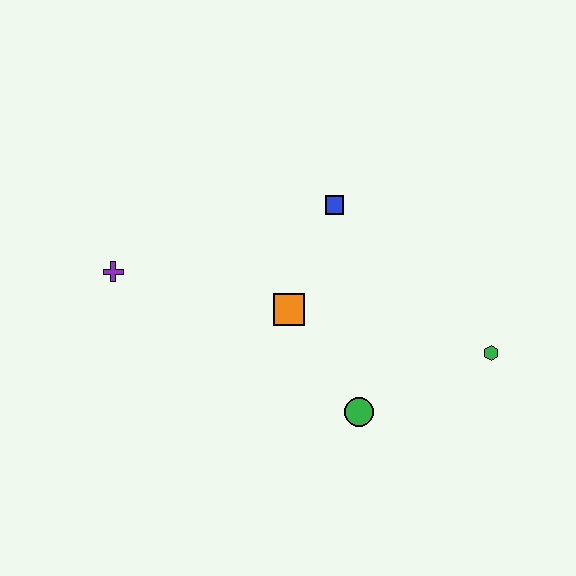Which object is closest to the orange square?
The blue square is closest to the orange square.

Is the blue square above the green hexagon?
Yes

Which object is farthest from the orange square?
The green hexagon is farthest from the orange square.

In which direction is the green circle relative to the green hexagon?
The green circle is to the left of the green hexagon.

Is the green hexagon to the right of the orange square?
Yes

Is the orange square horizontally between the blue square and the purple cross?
Yes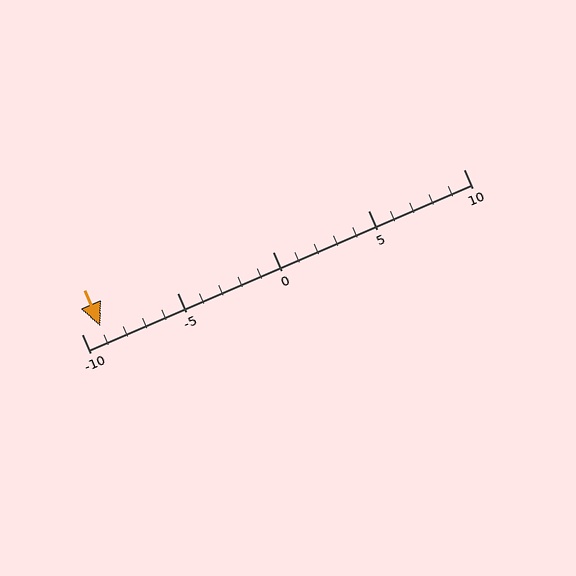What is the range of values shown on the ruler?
The ruler shows values from -10 to 10.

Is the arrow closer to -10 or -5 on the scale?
The arrow is closer to -10.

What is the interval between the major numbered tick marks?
The major tick marks are spaced 5 units apart.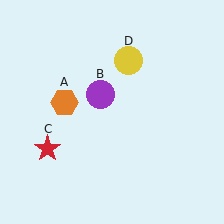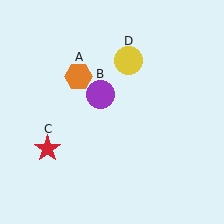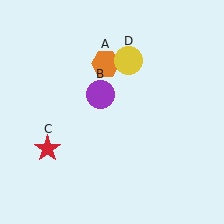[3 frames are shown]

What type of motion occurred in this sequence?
The orange hexagon (object A) rotated clockwise around the center of the scene.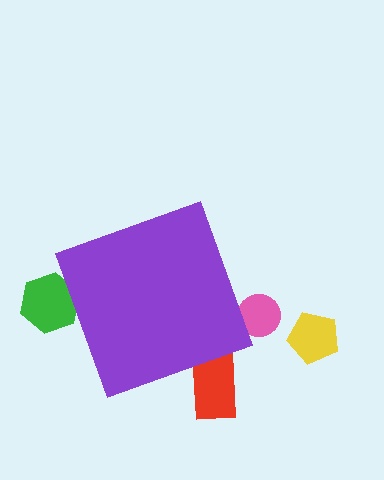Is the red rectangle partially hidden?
Yes, the red rectangle is partially hidden behind the purple diamond.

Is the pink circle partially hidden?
Yes, the pink circle is partially hidden behind the purple diamond.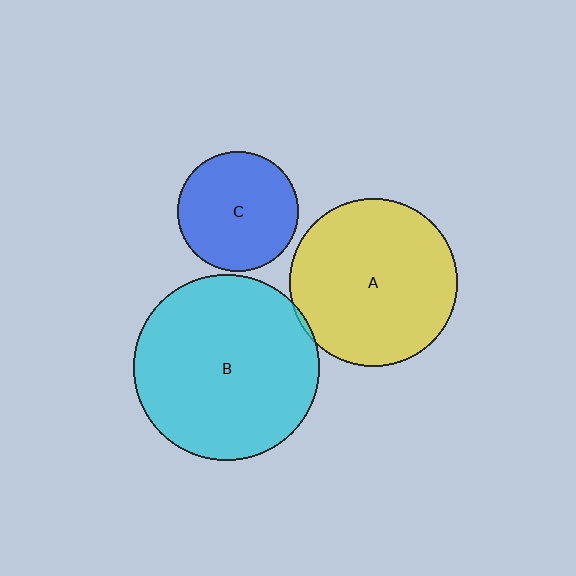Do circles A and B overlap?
Yes.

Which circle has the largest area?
Circle B (cyan).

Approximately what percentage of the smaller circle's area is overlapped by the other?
Approximately 5%.